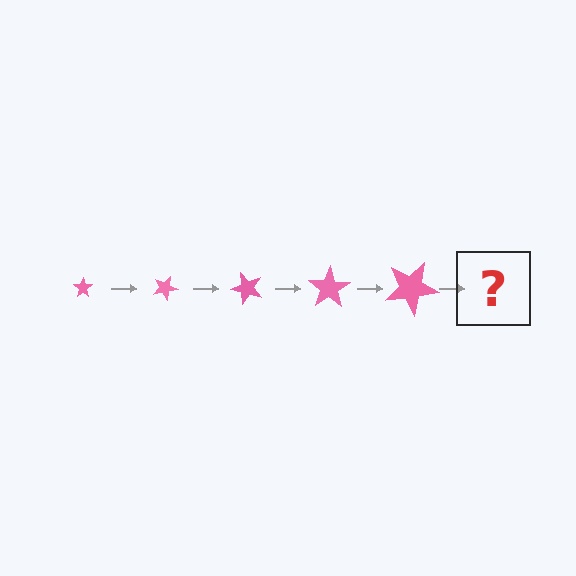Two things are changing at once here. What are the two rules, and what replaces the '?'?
The two rules are that the star grows larger each step and it rotates 25 degrees each step. The '?' should be a star, larger than the previous one and rotated 125 degrees from the start.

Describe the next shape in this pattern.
It should be a star, larger than the previous one and rotated 125 degrees from the start.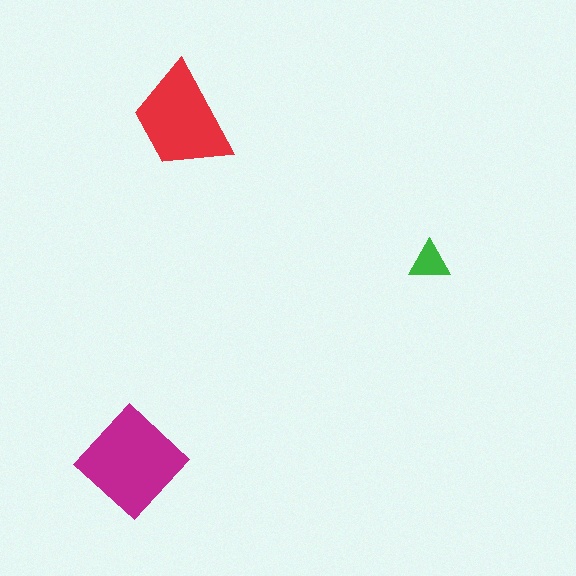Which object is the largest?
The magenta diamond.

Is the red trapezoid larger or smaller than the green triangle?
Larger.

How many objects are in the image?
There are 3 objects in the image.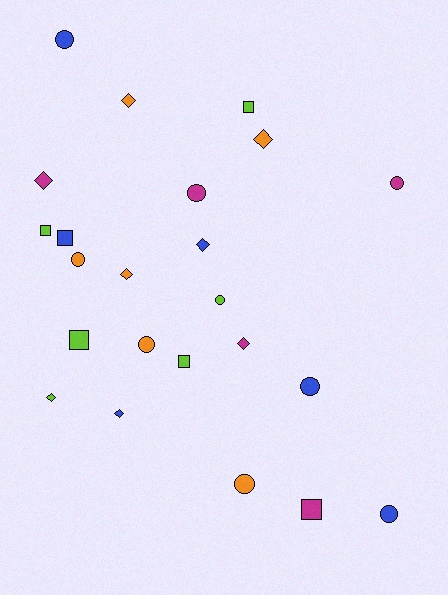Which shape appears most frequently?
Circle, with 9 objects.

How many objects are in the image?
There are 23 objects.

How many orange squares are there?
There are no orange squares.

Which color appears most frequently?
Orange, with 6 objects.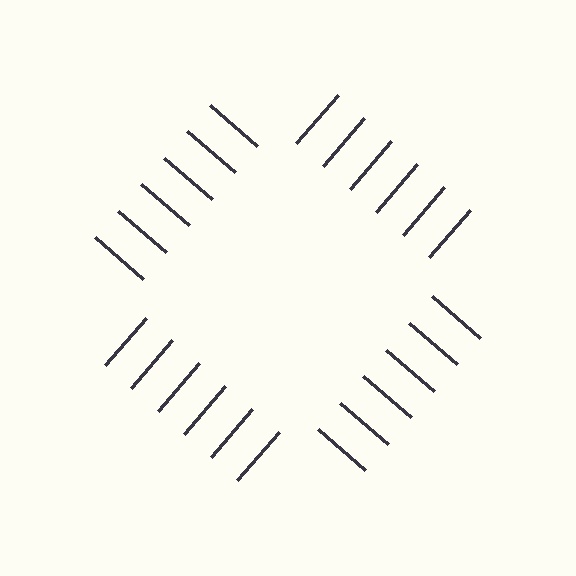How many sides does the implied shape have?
4 sides — the line-ends trace a square.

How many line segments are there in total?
24 — 6 along each of the 4 edges.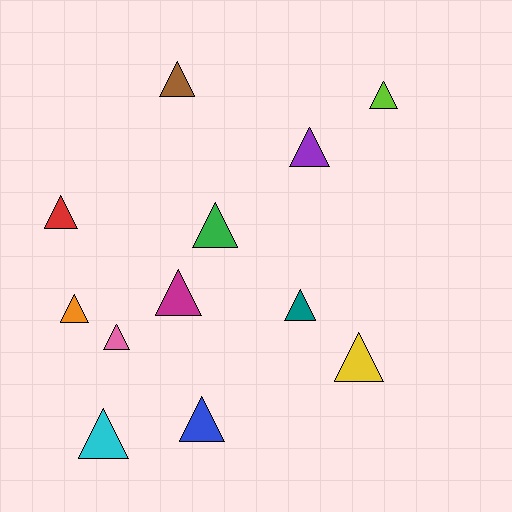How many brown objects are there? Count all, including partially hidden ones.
There is 1 brown object.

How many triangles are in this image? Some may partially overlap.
There are 12 triangles.